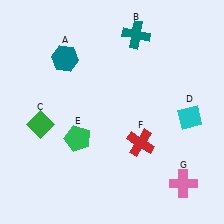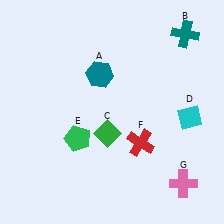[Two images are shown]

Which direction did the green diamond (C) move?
The green diamond (C) moved right.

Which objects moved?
The objects that moved are: the teal hexagon (A), the teal cross (B), the green diamond (C).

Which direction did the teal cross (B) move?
The teal cross (B) moved right.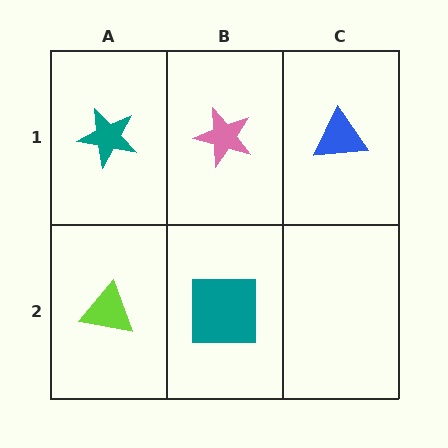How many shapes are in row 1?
3 shapes.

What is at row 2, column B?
A teal square.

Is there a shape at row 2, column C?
No, that cell is empty.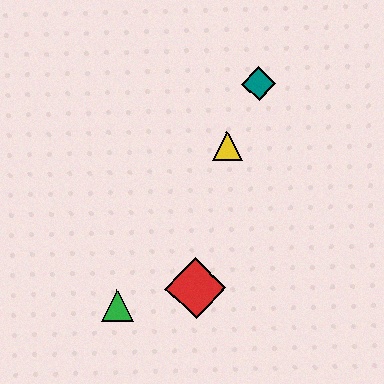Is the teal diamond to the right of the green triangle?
Yes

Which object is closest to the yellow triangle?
The teal diamond is closest to the yellow triangle.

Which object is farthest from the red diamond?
The teal diamond is farthest from the red diamond.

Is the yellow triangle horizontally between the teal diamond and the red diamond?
Yes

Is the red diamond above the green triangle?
Yes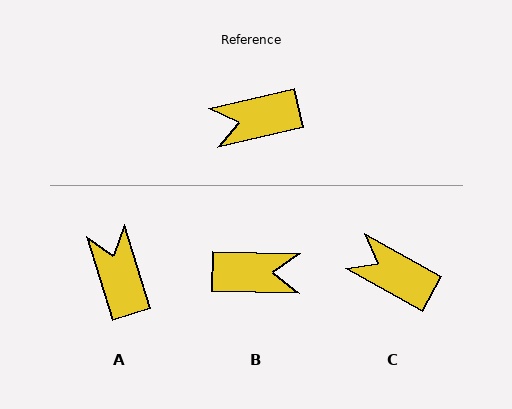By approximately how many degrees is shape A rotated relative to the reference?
Approximately 86 degrees clockwise.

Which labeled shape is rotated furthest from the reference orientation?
B, about 166 degrees away.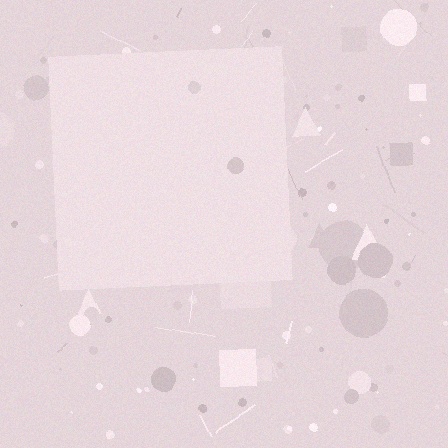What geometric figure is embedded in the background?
A square is embedded in the background.